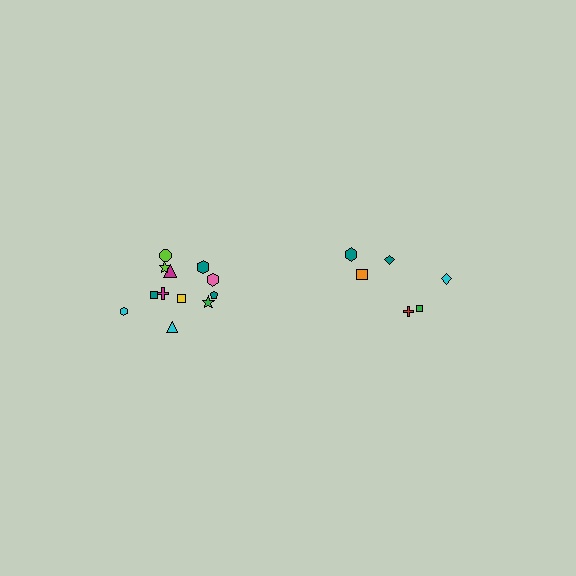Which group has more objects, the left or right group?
The left group.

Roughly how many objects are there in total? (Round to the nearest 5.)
Roughly 20 objects in total.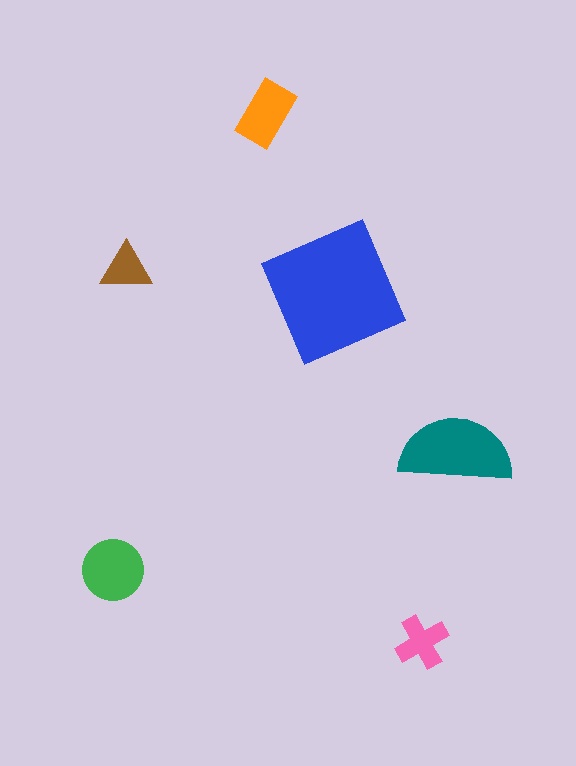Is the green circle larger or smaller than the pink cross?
Larger.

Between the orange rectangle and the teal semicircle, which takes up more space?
The teal semicircle.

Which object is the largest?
The blue square.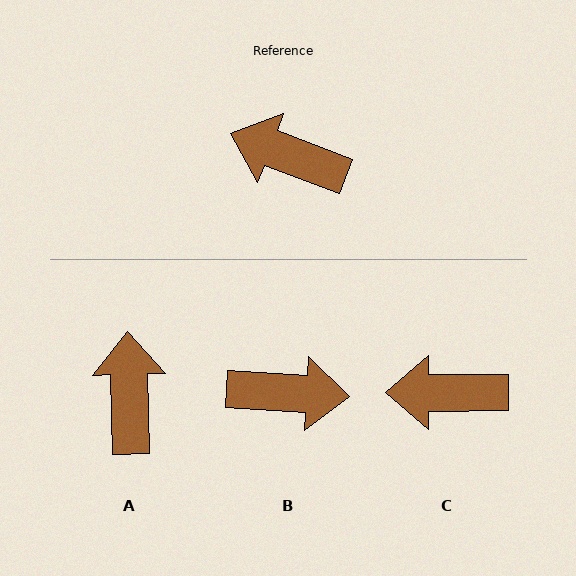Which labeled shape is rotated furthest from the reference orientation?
B, about 163 degrees away.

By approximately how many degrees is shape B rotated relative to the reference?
Approximately 163 degrees clockwise.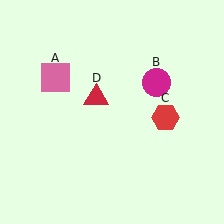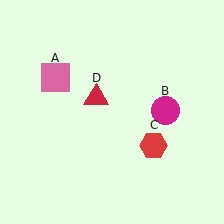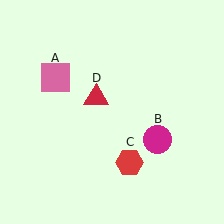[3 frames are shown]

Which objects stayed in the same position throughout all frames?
Pink square (object A) and red triangle (object D) remained stationary.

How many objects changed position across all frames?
2 objects changed position: magenta circle (object B), red hexagon (object C).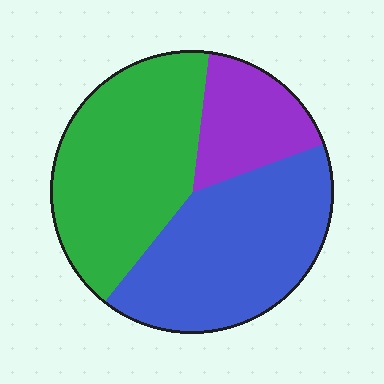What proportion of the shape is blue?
Blue covers roughly 40% of the shape.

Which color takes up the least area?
Purple, at roughly 15%.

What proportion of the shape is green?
Green takes up between a quarter and a half of the shape.